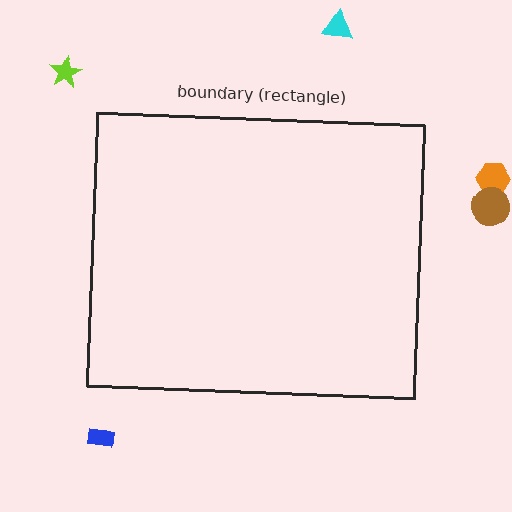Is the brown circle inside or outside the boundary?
Outside.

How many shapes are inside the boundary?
0 inside, 5 outside.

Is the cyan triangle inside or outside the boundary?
Outside.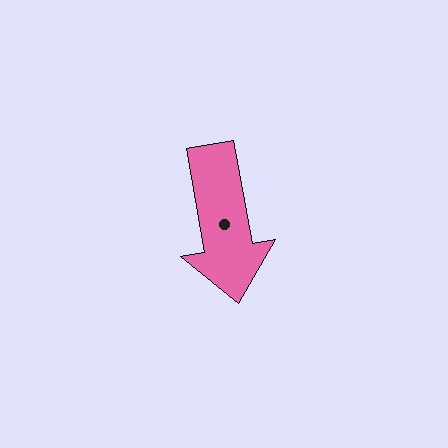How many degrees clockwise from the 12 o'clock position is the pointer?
Approximately 170 degrees.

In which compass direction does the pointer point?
South.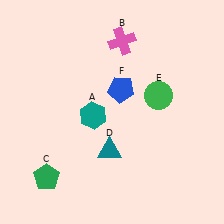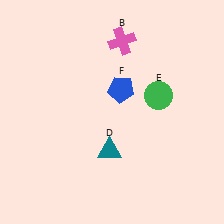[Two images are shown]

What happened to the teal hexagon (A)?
The teal hexagon (A) was removed in Image 2. It was in the bottom-left area of Image 1.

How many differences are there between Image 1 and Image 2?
There are 2 differences between the two images.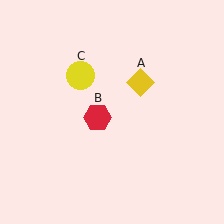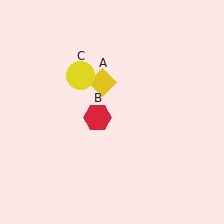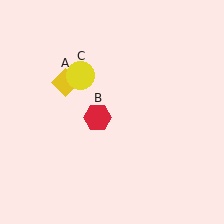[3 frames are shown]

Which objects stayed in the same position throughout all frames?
Red hexagon (object B) and yellow circle (object C) remained stationary.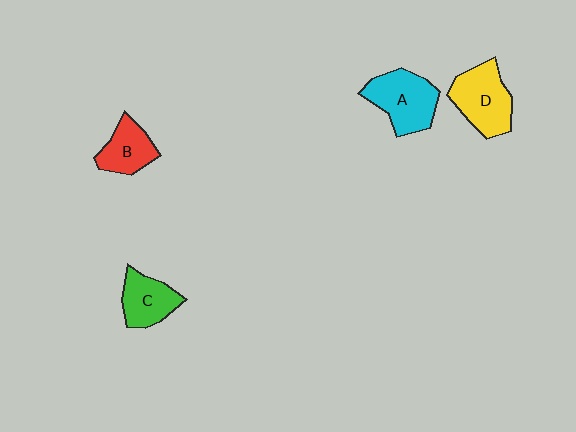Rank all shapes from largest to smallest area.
From largest to smallest: A (cyan), D (yellow), C (green), B (red).